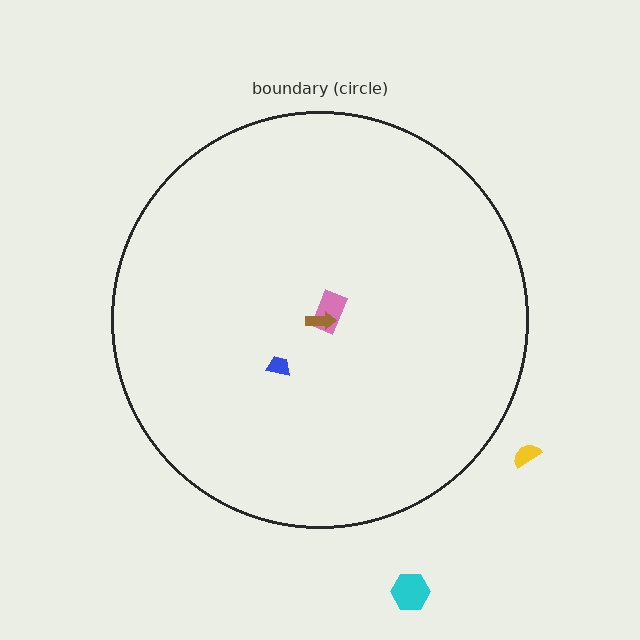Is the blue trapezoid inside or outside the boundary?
Inside.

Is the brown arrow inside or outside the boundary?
Inside.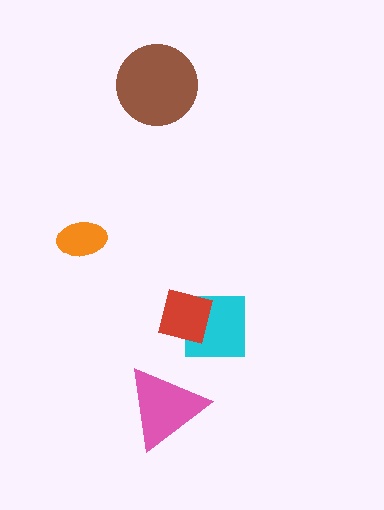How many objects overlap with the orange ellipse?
0 objects overlap with the orange ellipse.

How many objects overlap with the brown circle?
0 objects overlap with the brown circle.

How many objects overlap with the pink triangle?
0 objects overlap with the pink triangle.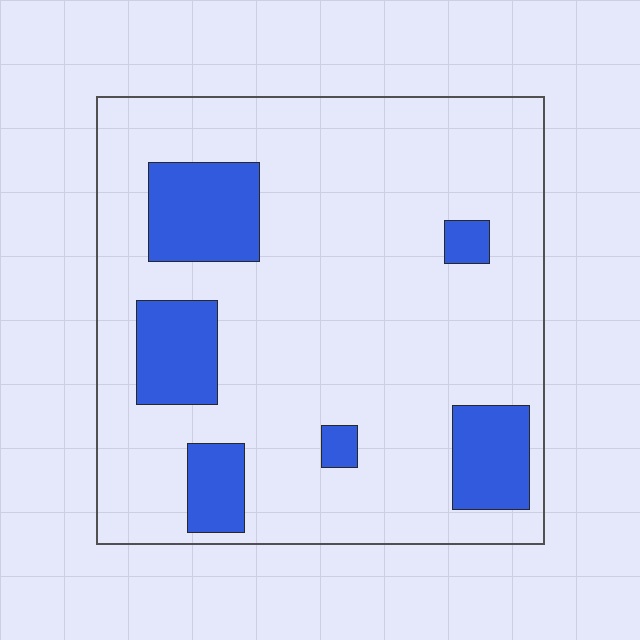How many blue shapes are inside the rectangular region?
6.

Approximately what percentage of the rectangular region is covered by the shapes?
Approximately 20%.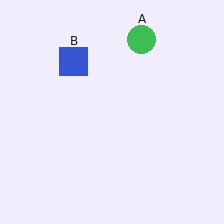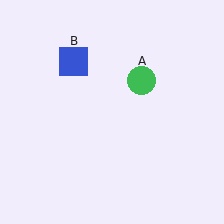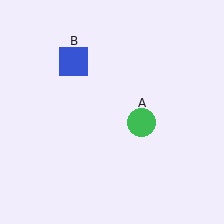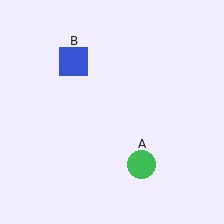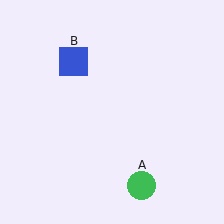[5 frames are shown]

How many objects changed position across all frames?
1 object changed position: green circle (object A).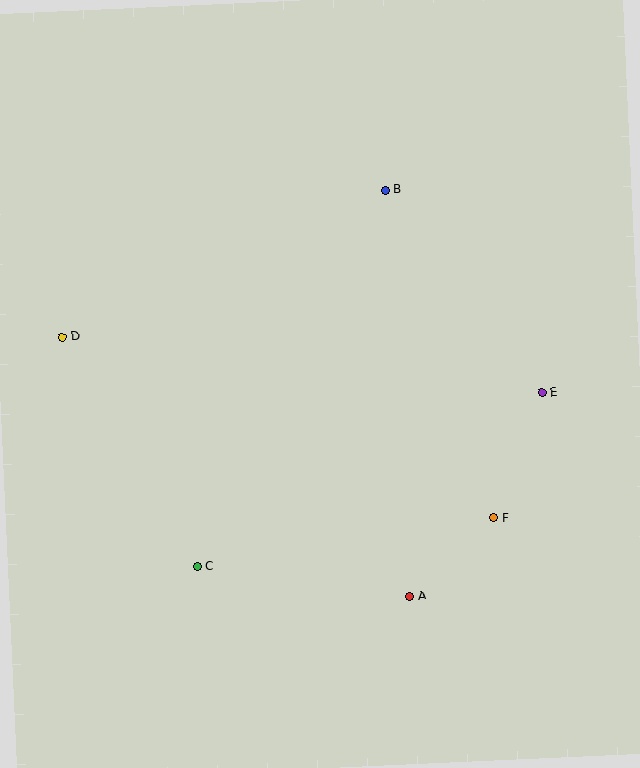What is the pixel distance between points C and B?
The distance between C and B is 421 pixels.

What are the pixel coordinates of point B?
Point B is at (385, 190).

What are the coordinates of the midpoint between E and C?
The midpoint between E and C is at (370, 480).